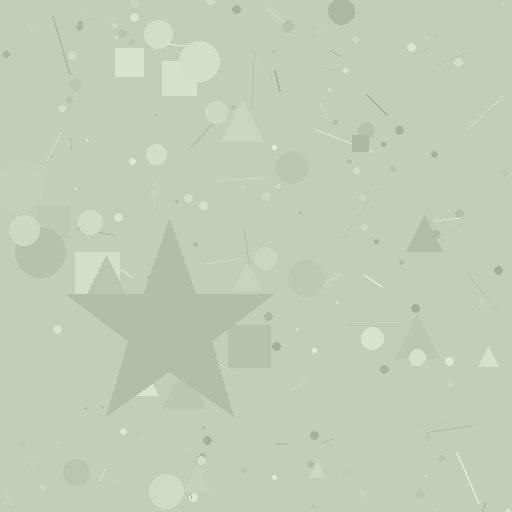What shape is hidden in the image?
A star is hidden in the image.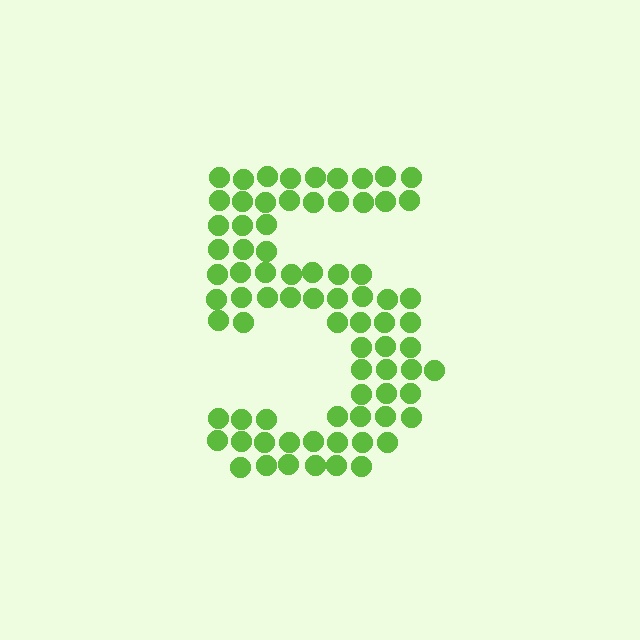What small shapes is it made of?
It is made of small circles.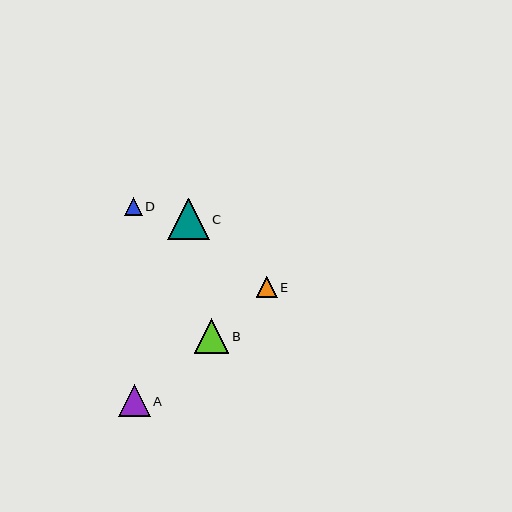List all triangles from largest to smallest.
From largest to smallest: C, B, A, E, D.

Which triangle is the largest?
Triangle C is the largest with a size of approximately 41 pixels.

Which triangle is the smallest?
Triangle D is the smallest with a size of approximately 18 pixels.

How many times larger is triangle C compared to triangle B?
Triangle C is approximately 1.2 times the size of triangle B.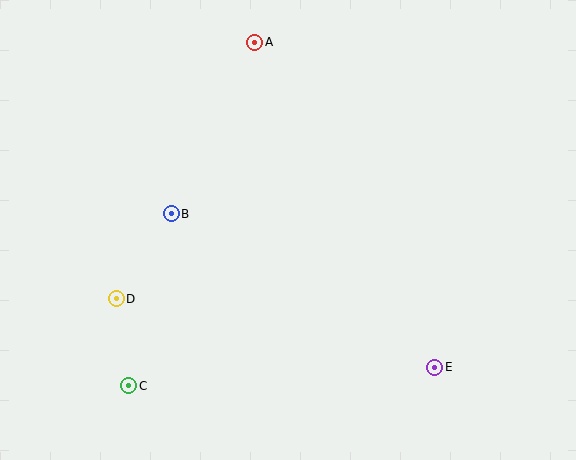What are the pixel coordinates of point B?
Point B is at (171, 214).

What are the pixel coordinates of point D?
Point D is at (116, 299).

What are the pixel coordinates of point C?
Point C is at (129, 386).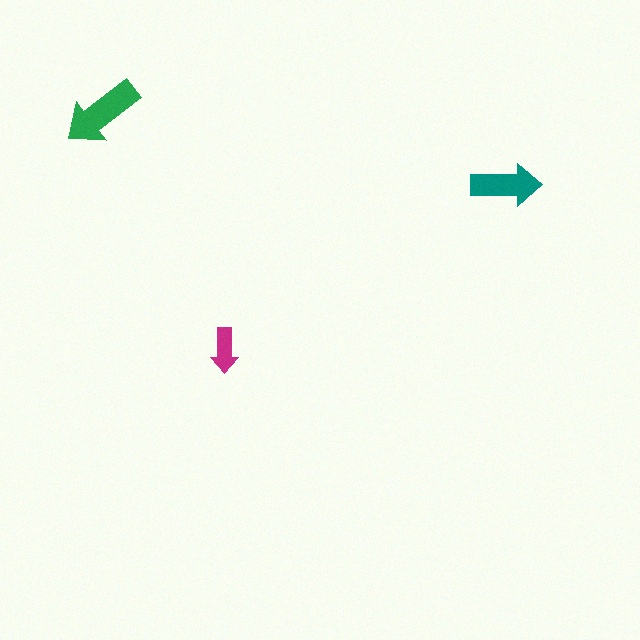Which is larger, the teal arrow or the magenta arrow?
The teal one.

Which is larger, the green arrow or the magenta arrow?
The green one.